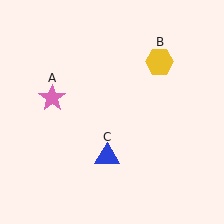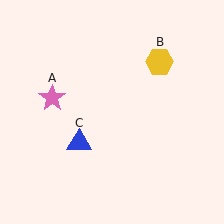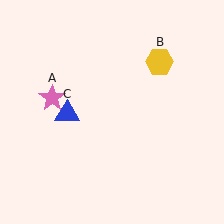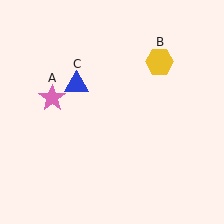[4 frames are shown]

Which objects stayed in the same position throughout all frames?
Pink star (object A) and yellow hexagon (object B) remained stationary.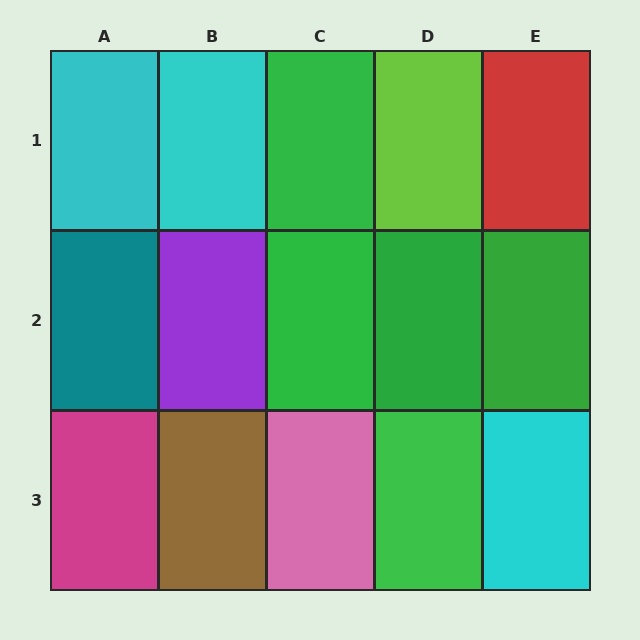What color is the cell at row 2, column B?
Purple.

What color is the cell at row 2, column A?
Teal.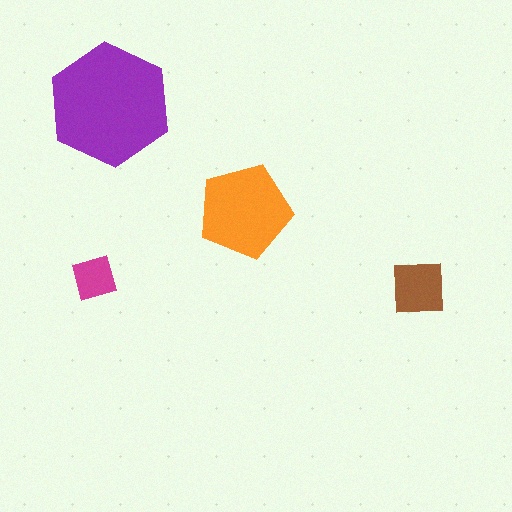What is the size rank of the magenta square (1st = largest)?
4th.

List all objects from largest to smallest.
The purple hexagon, the orange pentagon, the brown square, the magenta square.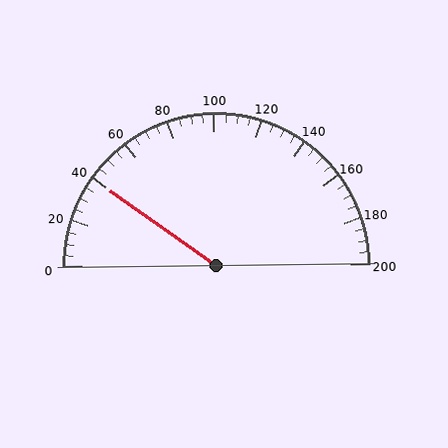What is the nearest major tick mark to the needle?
The nearest major tick mark is 40.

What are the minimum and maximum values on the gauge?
The gauge ranges from 0 to 200.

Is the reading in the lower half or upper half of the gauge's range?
The reading is in the lower half of the range (0 to 200).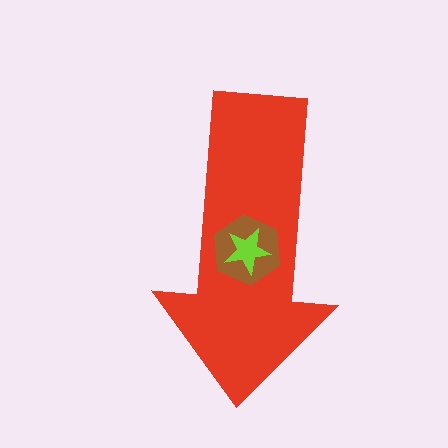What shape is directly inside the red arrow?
The brown hexagon.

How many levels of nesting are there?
3.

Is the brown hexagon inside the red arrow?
Yes.